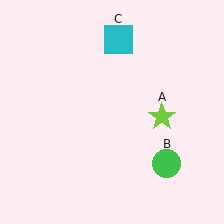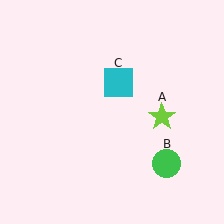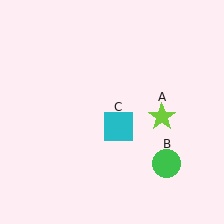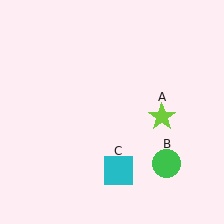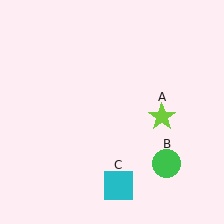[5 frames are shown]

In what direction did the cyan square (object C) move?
The cyan square (object C) moved down.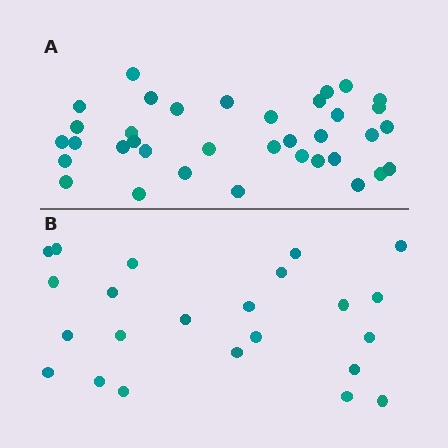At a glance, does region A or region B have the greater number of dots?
Region A (the top region) has more dots.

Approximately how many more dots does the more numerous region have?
Region A has approximately 15 more dots than region B.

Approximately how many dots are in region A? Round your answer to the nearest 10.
About 40 dots. (The exact count is 36, which rounds to 40.)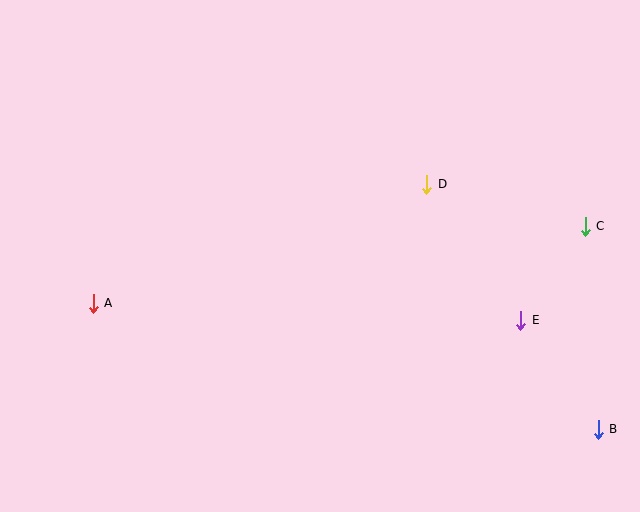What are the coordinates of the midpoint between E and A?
The midpoint between E and A is at (307, 312).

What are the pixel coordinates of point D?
Point D is at (427, 184).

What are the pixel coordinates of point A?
Point A is at (93, 303).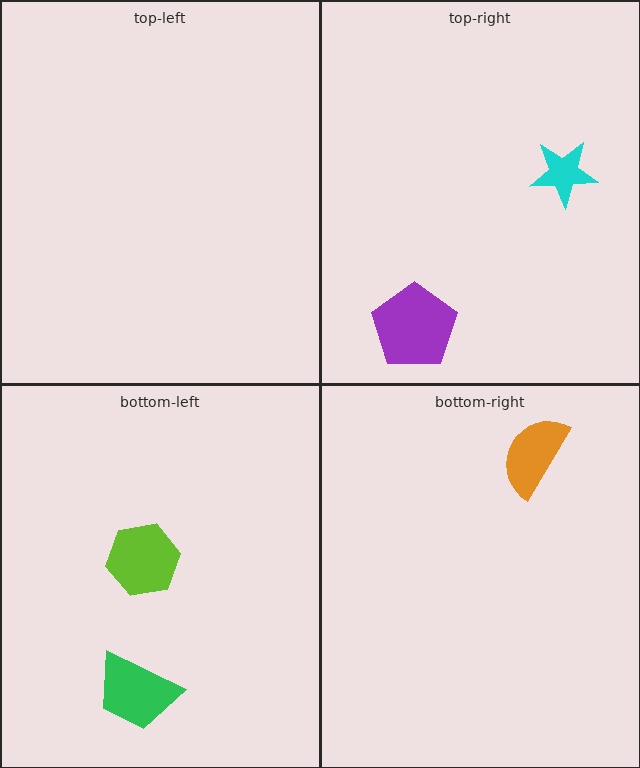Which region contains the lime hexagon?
The bottom-left region.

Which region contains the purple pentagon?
The top-right region.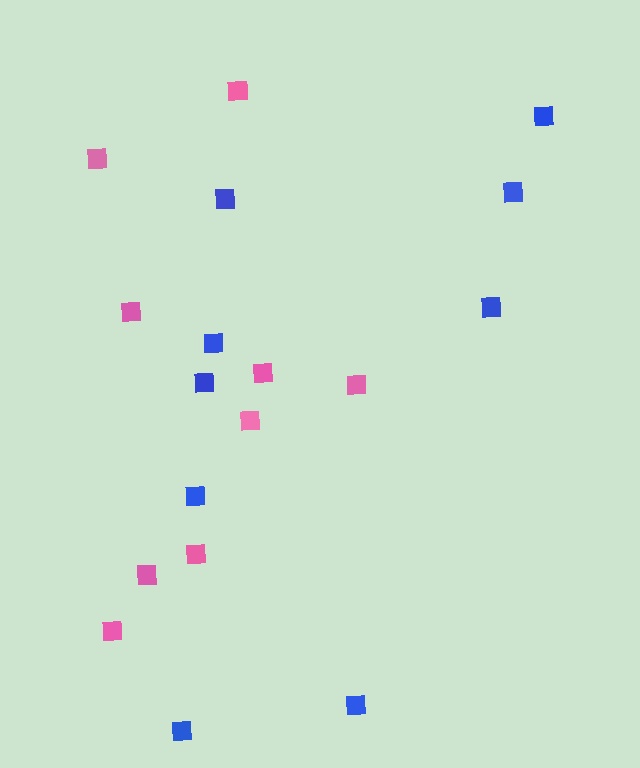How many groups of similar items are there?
There are 2 groups: one group of pink squares (9) and one group of blue squares (9).